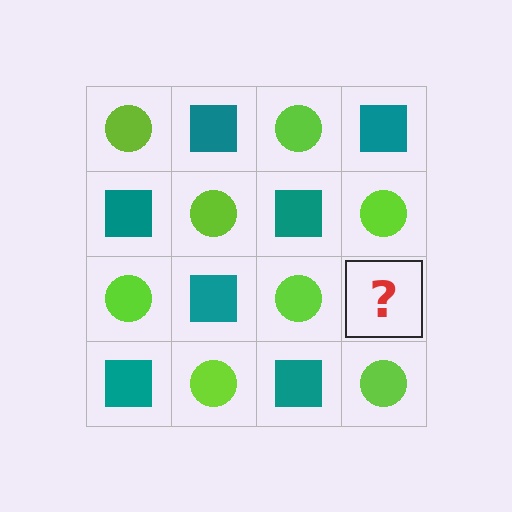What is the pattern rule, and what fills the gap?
The rule is that it alternates lime circle and teal square in a checkerboard pattern. The gap should be filled with a teal square.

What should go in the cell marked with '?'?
The missing cell should contain a teal square.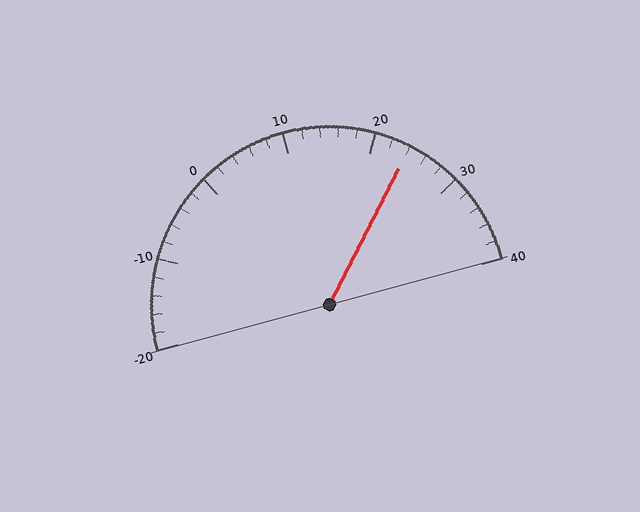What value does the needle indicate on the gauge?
The needle indicates approximately 24.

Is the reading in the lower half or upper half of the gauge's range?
The reading is in the upper half of the range (-20 to 40).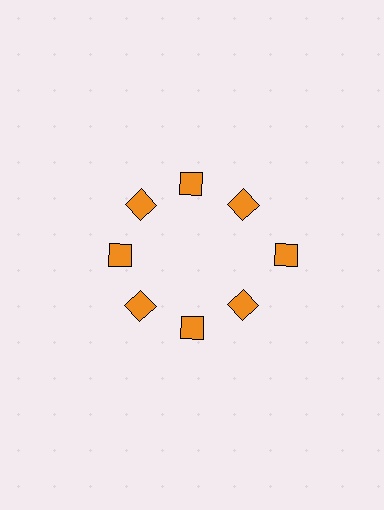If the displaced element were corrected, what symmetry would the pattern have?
It would have 8-fold rotational symmetry — the pattern would map onto itself every 45 degrees.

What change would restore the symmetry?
The symmetry would be restored by moving it inward, back onto the ring so that all 8 diamonds sit at equal angles and equal distance from the center.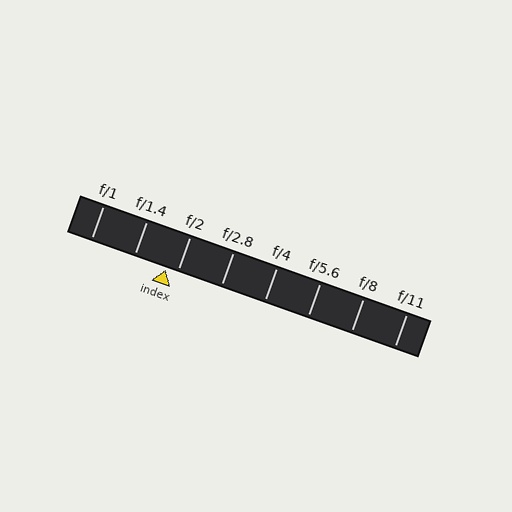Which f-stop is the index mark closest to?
The index mark is closest to f/2.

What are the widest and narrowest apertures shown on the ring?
The widest aperture shown is f/1 and the narrowest is f/11.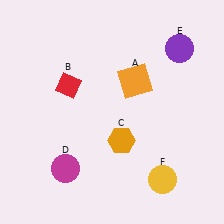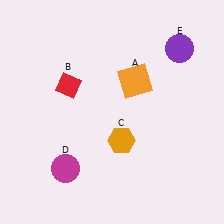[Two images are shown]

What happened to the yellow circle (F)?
The yellow circle (F) was removed in Image 2. It was in the bottom-right area of Image 1.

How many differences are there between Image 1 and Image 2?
There is 1 difference between the two images.